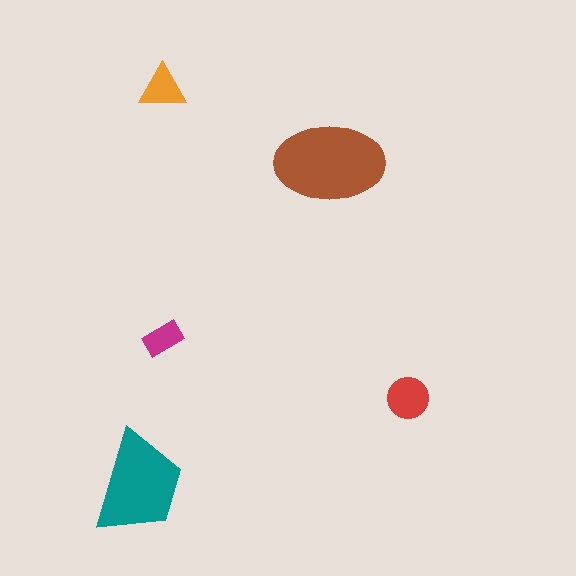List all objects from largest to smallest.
The brown ellipse, the teal trapezoid, the red circle, the orange triangle, the magenta rectangle.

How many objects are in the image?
There are 5 objects in the image.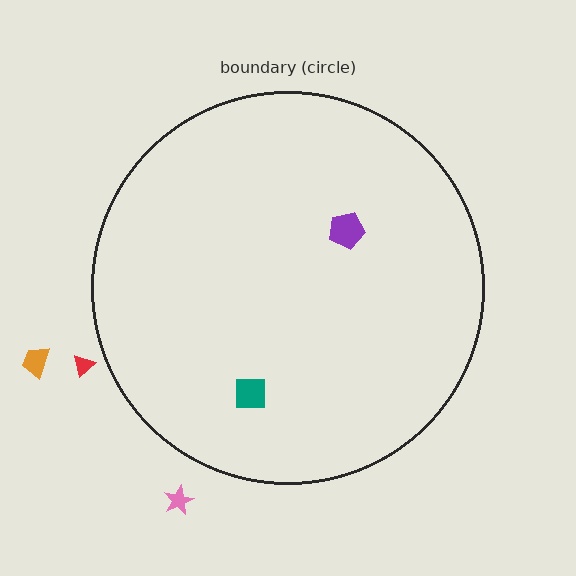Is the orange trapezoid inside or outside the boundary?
Outside.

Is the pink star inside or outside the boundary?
Outside.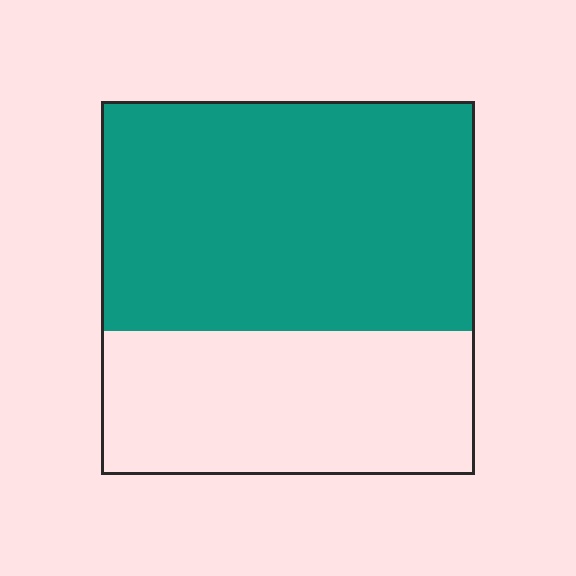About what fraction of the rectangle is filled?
About five eighths (5/8).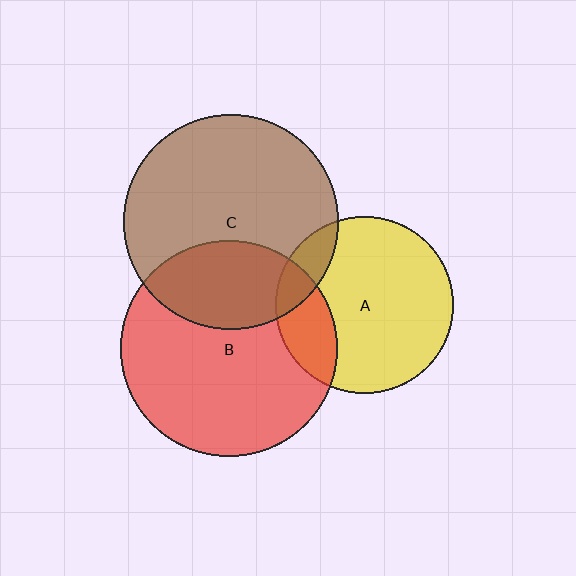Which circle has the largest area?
Circle B (red).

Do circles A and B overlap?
Yes.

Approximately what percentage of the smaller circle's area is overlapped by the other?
Approximately 20%.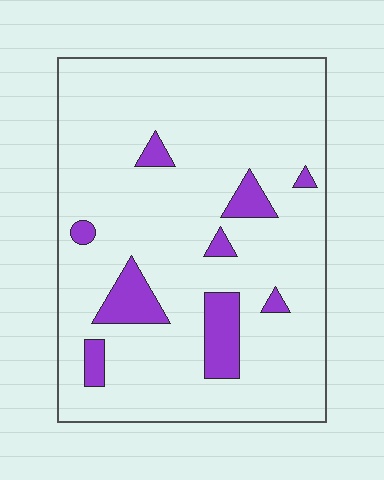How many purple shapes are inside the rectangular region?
9.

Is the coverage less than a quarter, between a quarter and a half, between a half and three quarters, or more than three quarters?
Less than a quarter.